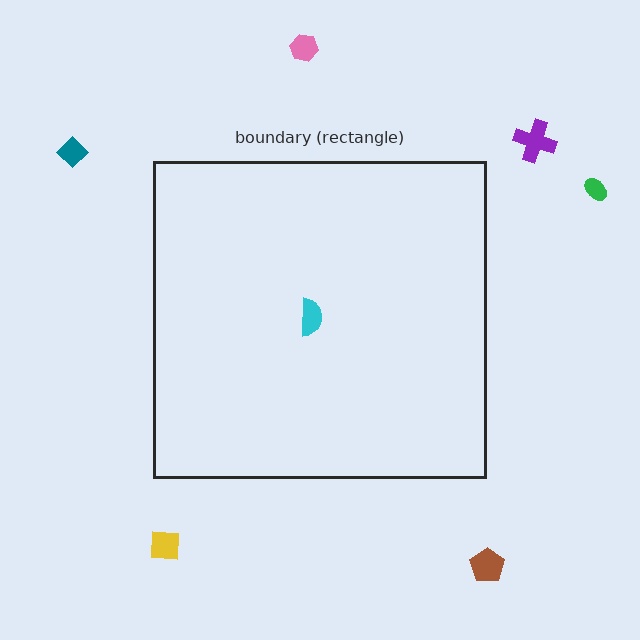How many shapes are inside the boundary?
1 inside, 6 outside.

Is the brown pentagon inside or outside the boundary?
Outside.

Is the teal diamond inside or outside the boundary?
Outside.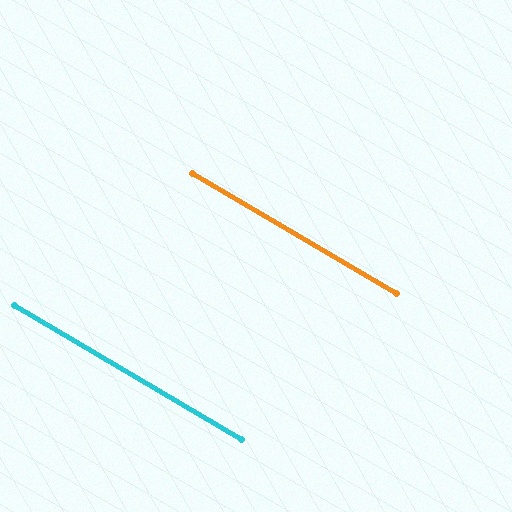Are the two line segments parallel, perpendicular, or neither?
Parallel — their directions differ by only 0.1°.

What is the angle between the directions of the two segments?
Approximately 0 degrees.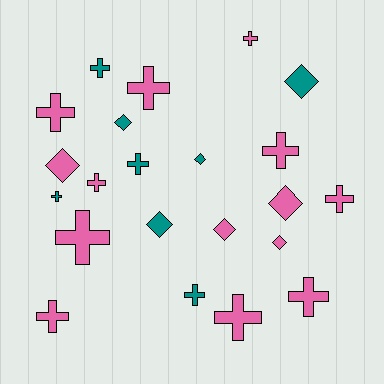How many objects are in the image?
There are 22 objects.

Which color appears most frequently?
Pink, with 14 objects.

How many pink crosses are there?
There are 10 pink crosses.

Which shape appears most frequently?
Cross, with 14 objects.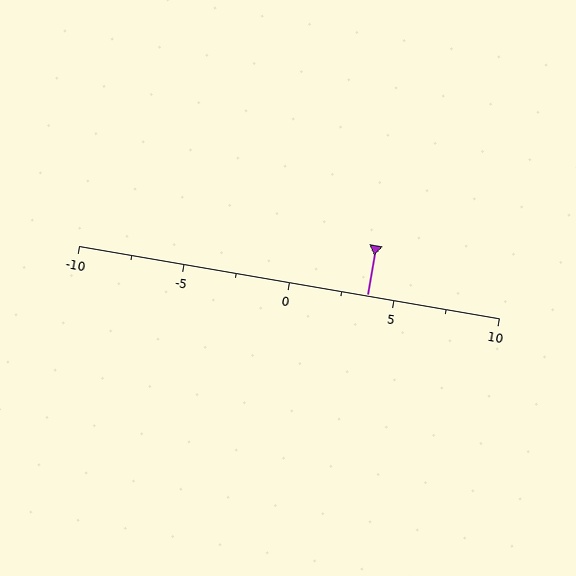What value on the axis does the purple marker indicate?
The marker indicates approximately 3.8.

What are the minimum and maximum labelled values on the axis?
The axis runs from -10 to 10.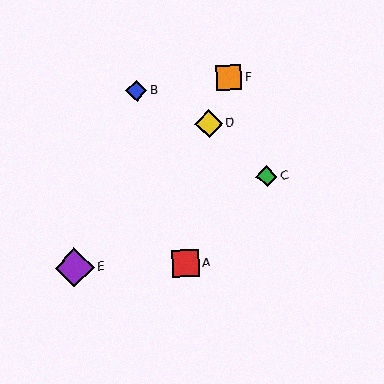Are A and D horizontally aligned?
No, A is at y≈263 and D is at y≈123.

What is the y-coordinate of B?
Object B is at y≈91.